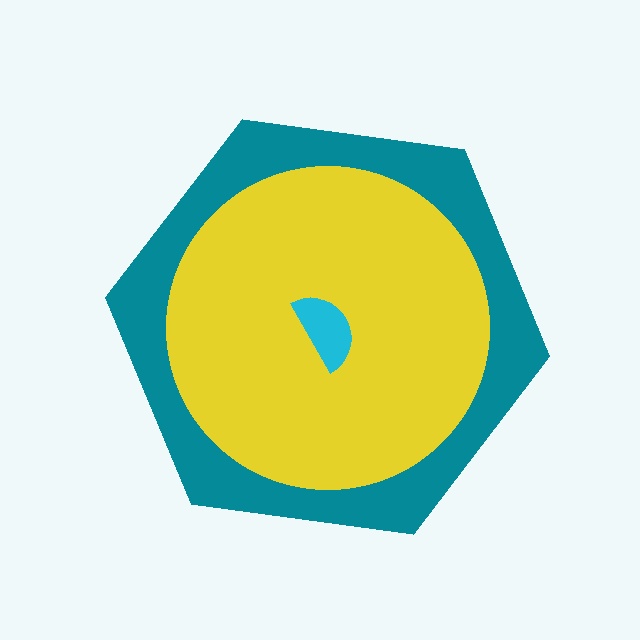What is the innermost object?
The cyan semicircle.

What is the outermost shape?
The teal hexagon.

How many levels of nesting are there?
3.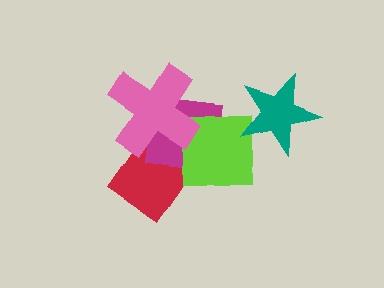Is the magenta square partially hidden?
Yes, it is partially covered by another shape.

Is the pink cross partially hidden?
No, no other shape covers it.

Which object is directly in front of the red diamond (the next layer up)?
The magenta square is directly in front of the red diamond.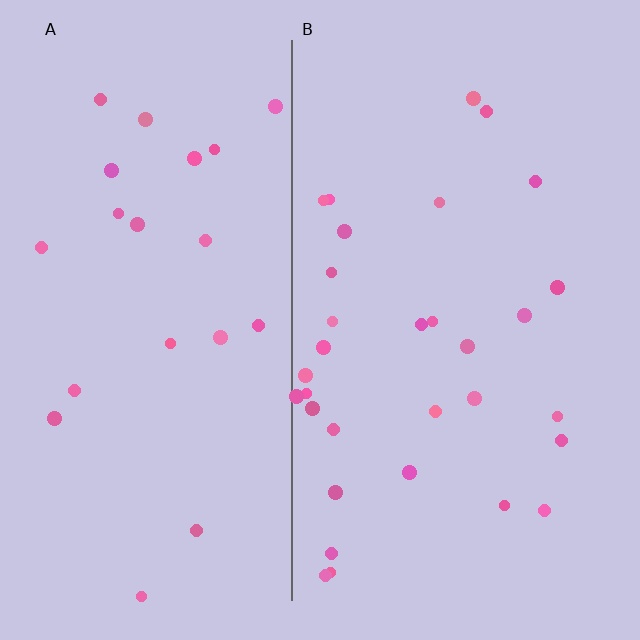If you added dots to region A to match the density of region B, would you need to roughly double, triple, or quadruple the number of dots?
Approximately double.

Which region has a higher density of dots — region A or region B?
B (the right).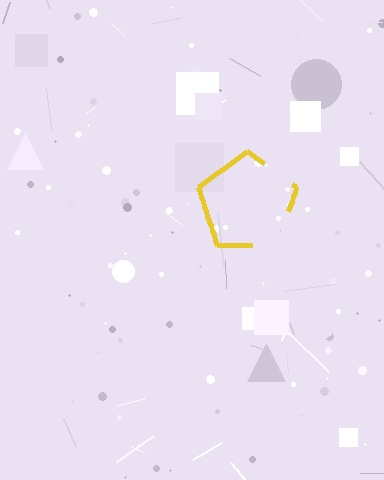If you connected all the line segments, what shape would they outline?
They would outline a pentagon.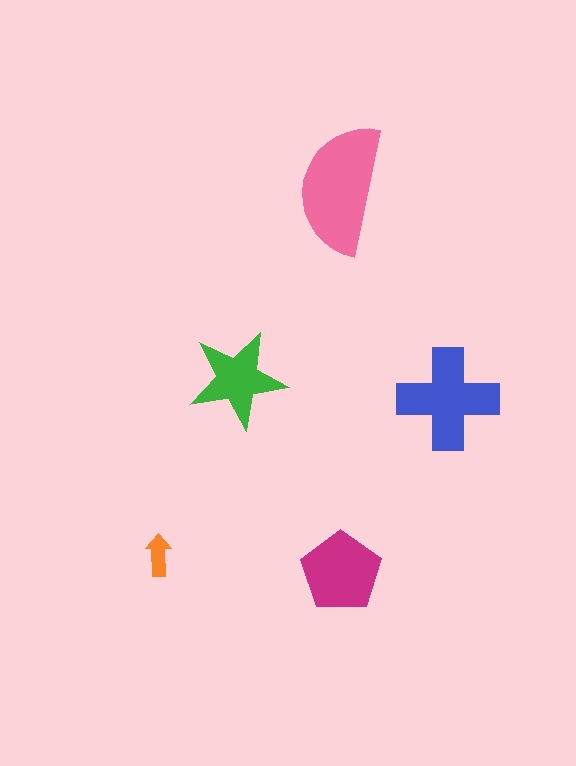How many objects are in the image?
There are 5 objects in the image.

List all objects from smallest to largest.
The orange arrow, the green star, the magenta pentagon, the blue cross, the pink semicircle.